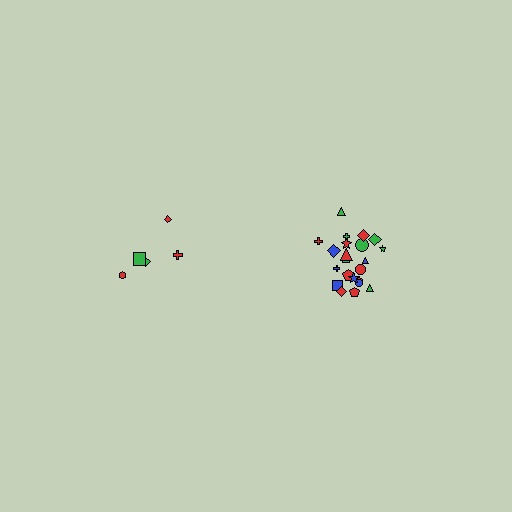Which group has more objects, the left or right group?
The right group.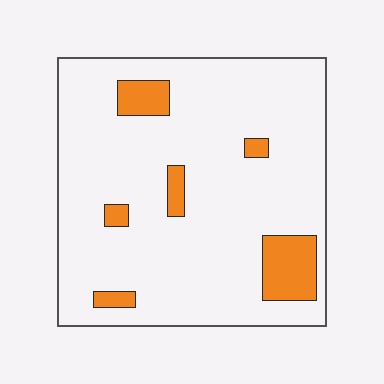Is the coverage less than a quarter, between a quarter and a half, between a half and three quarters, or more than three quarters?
Less than a quarter.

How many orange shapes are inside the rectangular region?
6.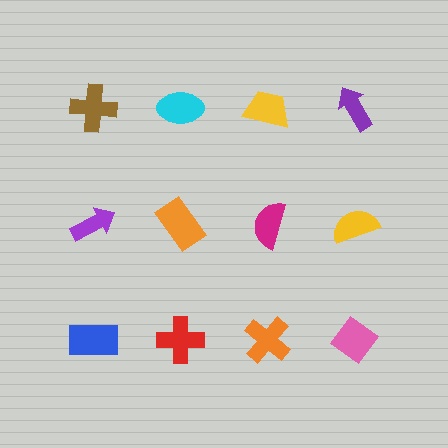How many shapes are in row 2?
4 shapes.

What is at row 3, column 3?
An orange cross.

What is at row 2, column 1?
A purple arrow.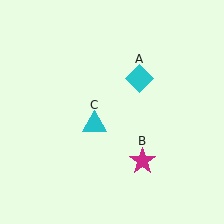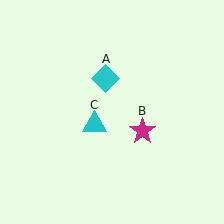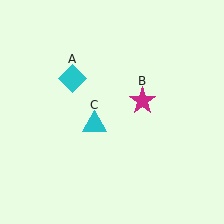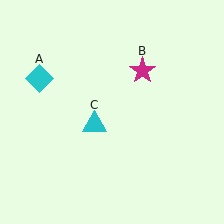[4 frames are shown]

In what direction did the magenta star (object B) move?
The magenta star (object B) moved up.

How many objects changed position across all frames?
2 objects changed position: cyan diamond (object A), magenta star (object B).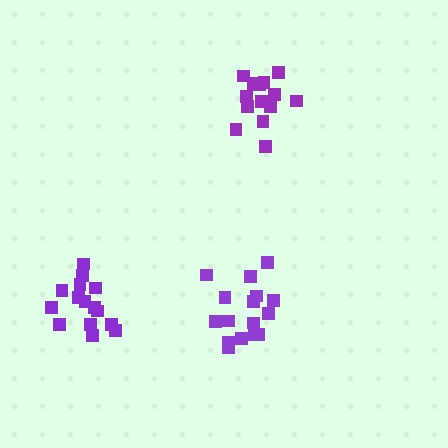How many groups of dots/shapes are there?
There are 3 groups.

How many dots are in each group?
Group 1: 14 dots, Group 2: 15 dots, Group 3: 16 dots (45 total).